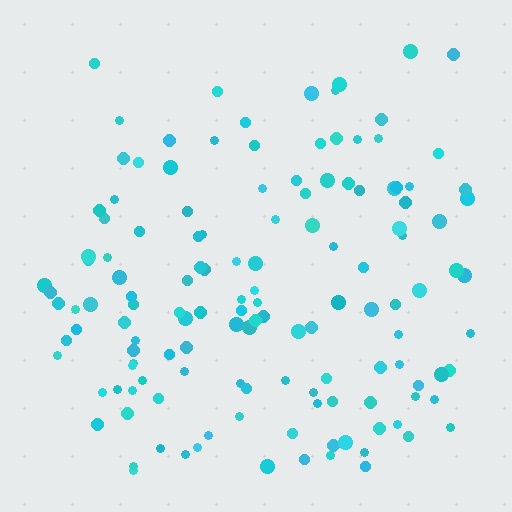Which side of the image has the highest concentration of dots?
The bottom.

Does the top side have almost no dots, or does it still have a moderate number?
Still a moderate number, just noticeably fewer than the bottom.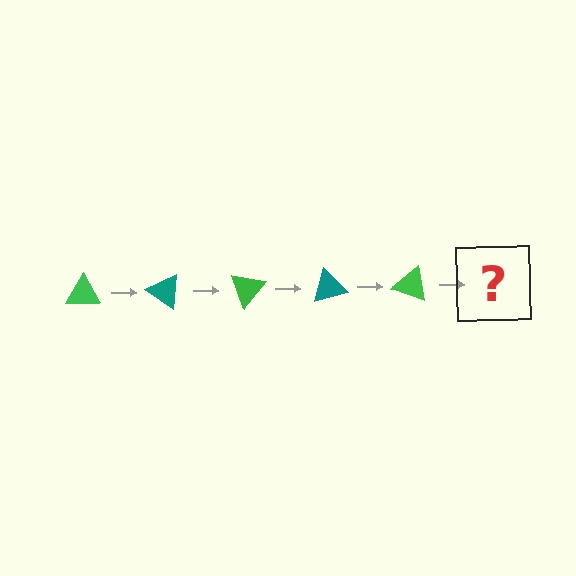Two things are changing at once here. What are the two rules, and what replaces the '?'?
The two rules are that it rotates 35 degrees each step and the color cycles through green and teal. The '?' should be a teal triangle, rotated 175 degrees from the start.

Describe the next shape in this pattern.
It should be a teal triangle, rotated 175 degrees from the start.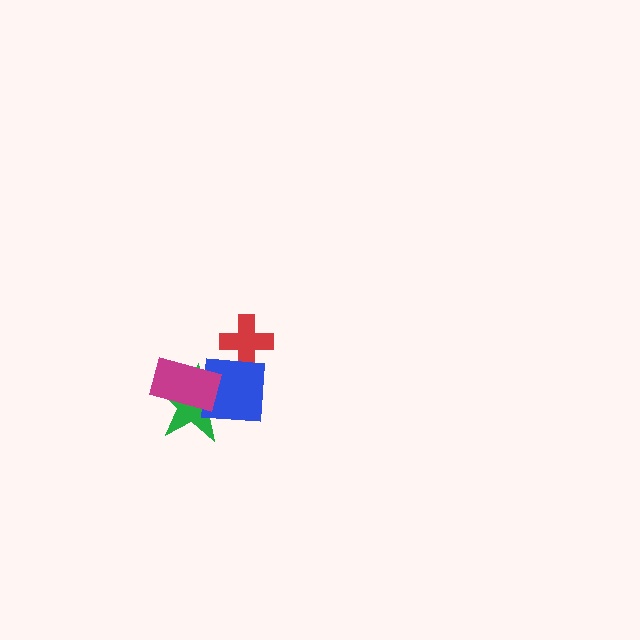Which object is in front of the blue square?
The magenta rectangle is in front of the blue square.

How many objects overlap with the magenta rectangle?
2 objects overlap with the magenta rectangle.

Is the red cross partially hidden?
Yes, it is partially covered by another shape.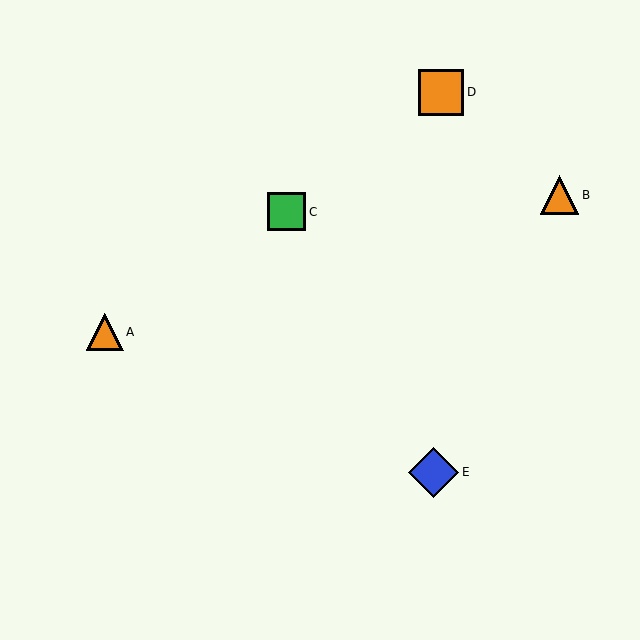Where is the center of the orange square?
The center of the orange square is at (441, 92).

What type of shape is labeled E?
Shape E is a blue diamond.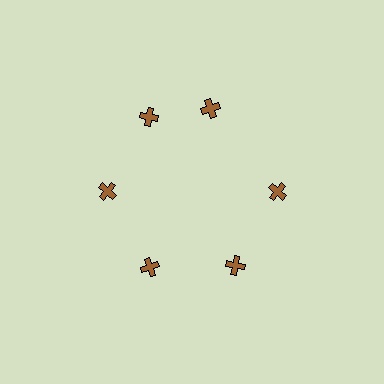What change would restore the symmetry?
The symmetry would be restored by rotating it back into even spacing with its neighbors so that all 6 crosses sit at equal angles and equal distance from the center.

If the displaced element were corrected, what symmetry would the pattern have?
It would have 6-fold rotational symmetry — the pattern would map onto itself every 60 degrees.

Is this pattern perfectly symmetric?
No. The 6 brown crosses are arranged in a ring, but one element near the 1 o'clock position is rotated out of alignment along the ring, breaking the 6-fold rotational symmetry.